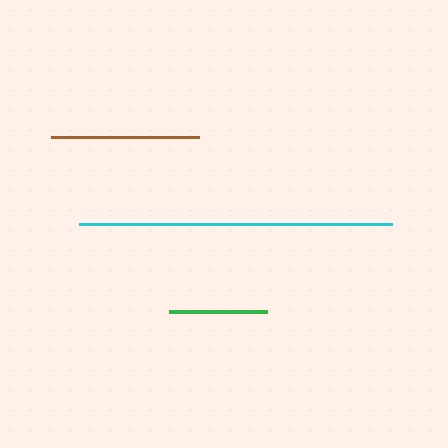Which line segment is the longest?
The cyan line is the longest at approximately 313 pixels.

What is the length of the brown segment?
The brown segment is approximately 148 pixels long.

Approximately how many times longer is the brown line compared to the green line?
The brown line is approximately 1.5 times the length of the green line.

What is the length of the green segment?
The green segment is approximately 98 pixels long.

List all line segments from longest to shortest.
From longest to shortest: cyan, brown, green.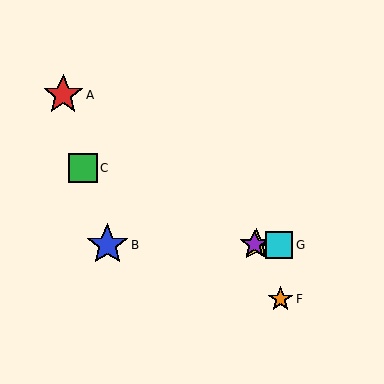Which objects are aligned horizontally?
Objects B, D, E, G are aligned horizontally.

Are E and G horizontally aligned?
Yes, both are at y≈245.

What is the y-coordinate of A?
Object A is at y≈95.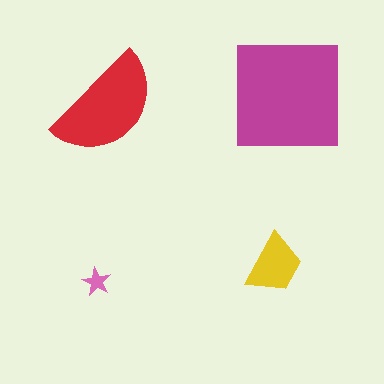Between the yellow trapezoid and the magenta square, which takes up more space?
The magenta square.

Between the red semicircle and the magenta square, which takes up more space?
The magenta square.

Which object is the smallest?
The pink star.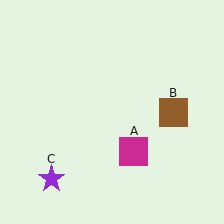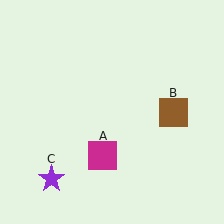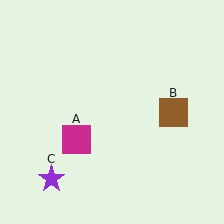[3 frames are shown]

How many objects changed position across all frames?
1 object changed position: magenta square (object A).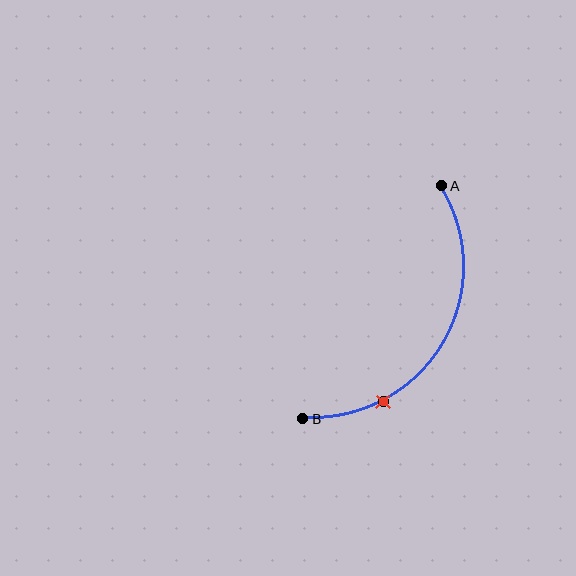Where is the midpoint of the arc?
The arc midpoint is the point on the curve farthest from the straight line joining A and B. It sits to the right of that line.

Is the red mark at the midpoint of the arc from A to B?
No. The red mark lies on the arc but is closer to endpoint B. The arc midpoint would be at the point on the curve equidistant along the arc from both A and B.